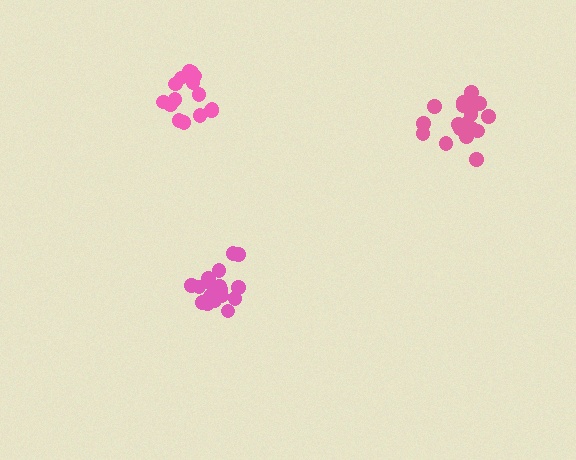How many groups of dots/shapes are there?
There are 3 groups.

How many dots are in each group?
Group 1: 16 dots, Group 2: 19 dots, Group 3: 19 dots (54 total).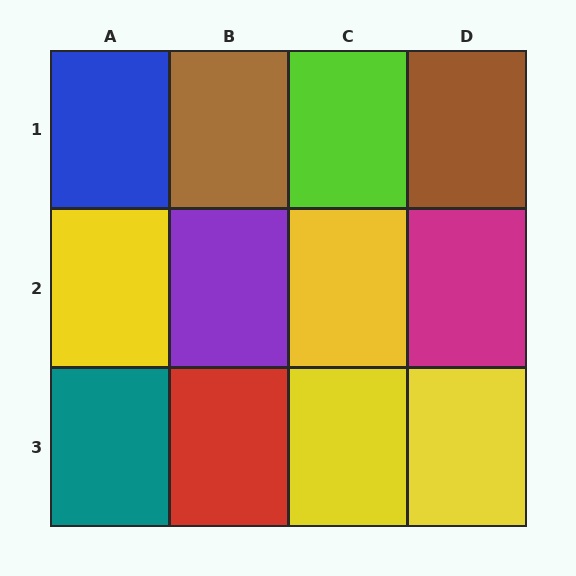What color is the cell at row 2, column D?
Magenta.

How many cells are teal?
1 cell is teal.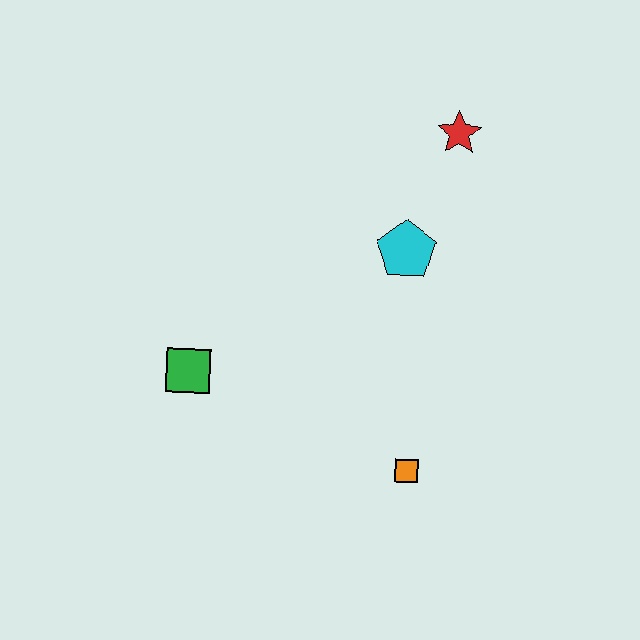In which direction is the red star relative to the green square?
The red star is to the right of the green square.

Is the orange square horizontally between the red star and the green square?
Yes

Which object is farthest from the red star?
The green square is farthest from the red star.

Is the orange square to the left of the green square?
No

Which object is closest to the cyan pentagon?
The red star is closest to the cyan pentagon.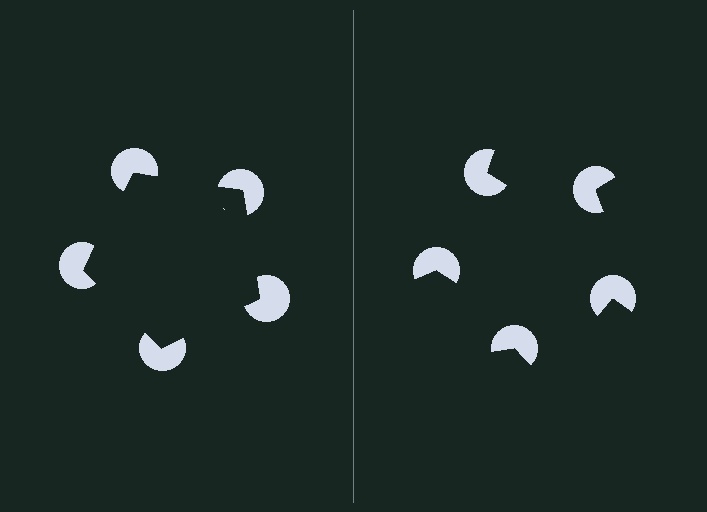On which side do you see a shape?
An illusory pentagon appears on the left side. On the right side the wedge cuts are rotated, so no coherent shape forms.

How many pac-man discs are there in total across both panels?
10 — 5 on each side.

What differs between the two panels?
The pac-man discs are positioned identically on both sides; only the wedge orientations differ. On the left they align to a pentagon; on the right they are misaligned.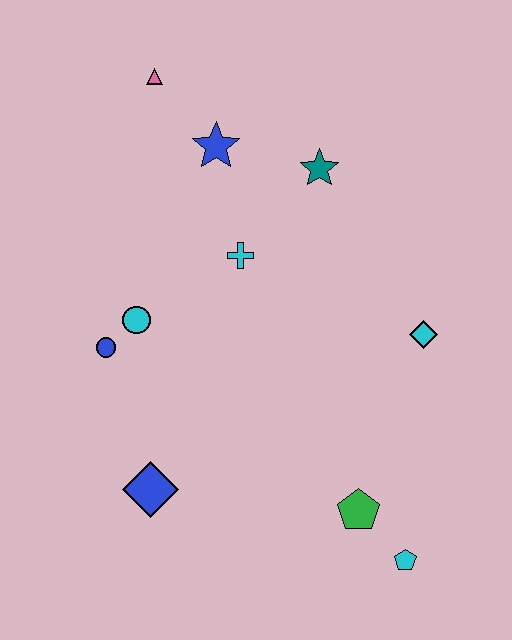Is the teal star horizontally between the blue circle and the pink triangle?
No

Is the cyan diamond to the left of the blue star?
No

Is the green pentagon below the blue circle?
Yes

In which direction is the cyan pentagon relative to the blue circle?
The cyan pentagon is to the right of the blue circle.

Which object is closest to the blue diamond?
The blue circle is closest to the blue diamond.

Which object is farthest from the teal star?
The cyan pentagon is farthest from the teal star.